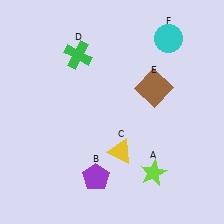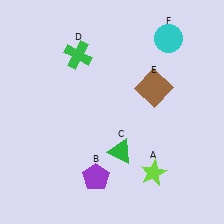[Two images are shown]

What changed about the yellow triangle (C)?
In Image 1, C is yellow. In Image 2, it changed to green.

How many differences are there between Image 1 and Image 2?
There is 1 difference between the two images.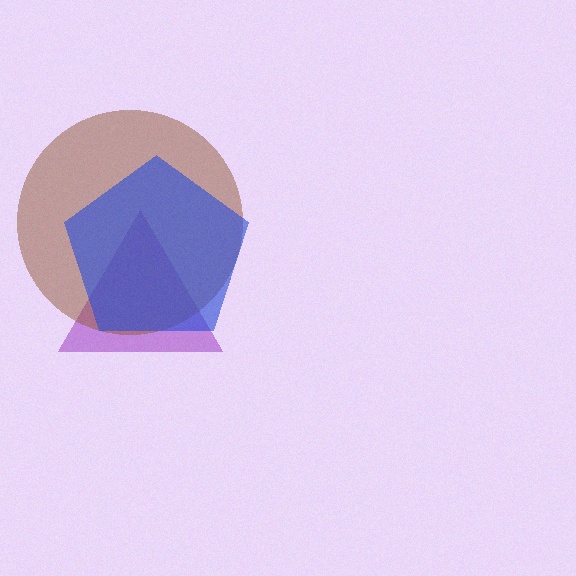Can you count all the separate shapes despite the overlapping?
Yes, there are 3 separate shapes.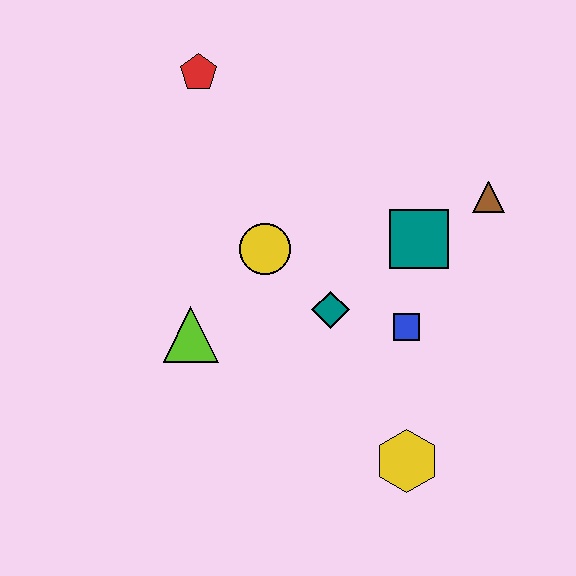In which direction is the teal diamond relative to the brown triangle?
The teal diamond is to the left of the brown triangle.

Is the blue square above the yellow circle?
No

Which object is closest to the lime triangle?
The yellow circle is closest to the lime triangle.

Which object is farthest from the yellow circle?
The yellow hexagon is farthest from the yellow circle.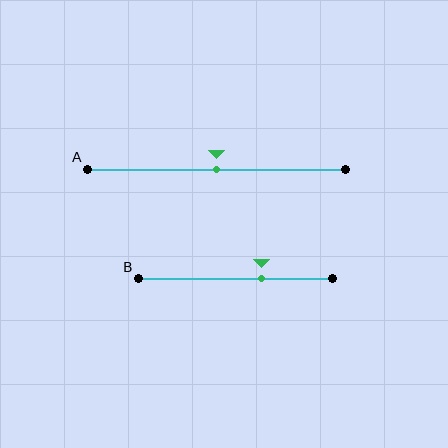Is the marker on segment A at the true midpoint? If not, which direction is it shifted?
Yes, the marker on segment A is at the true midpoint.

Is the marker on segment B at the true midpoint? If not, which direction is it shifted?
No, the marker on segment B is shifted to the right by about 13% of the segment length.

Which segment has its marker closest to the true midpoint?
Segment A has its marker closest to the true midpoint.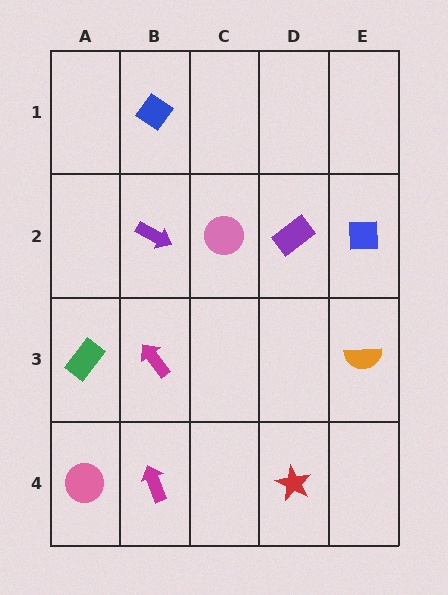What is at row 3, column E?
An orange semicircle.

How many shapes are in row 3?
3 shapes.